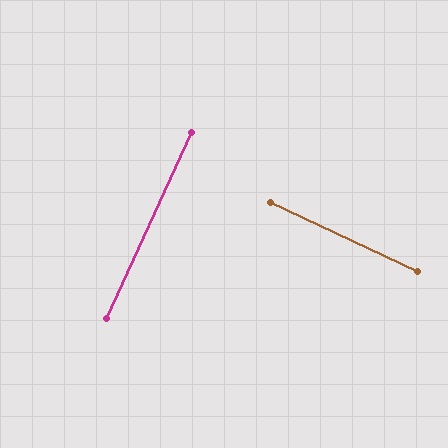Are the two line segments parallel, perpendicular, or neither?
Perpendicular — they meet at approximately 89°.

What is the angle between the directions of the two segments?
Approximately 89 degrees.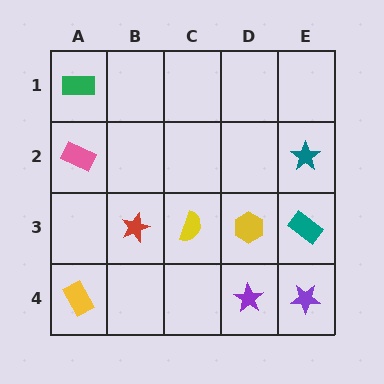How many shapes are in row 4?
3 shapes.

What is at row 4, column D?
A purple star.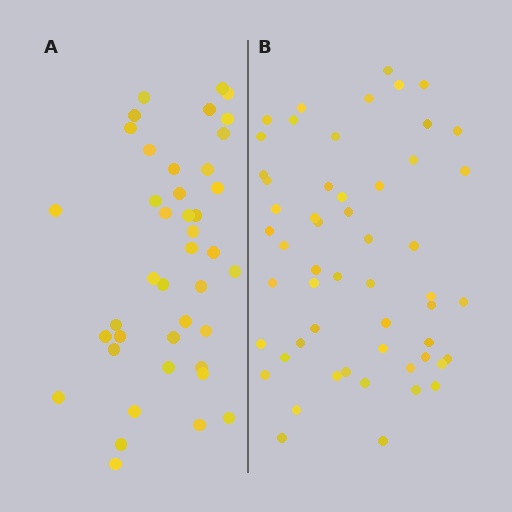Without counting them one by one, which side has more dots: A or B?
Region B (the right region) has more dots.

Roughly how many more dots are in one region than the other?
Region B has approximately 15 more dots than region A.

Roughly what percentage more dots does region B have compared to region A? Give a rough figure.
About 30% more.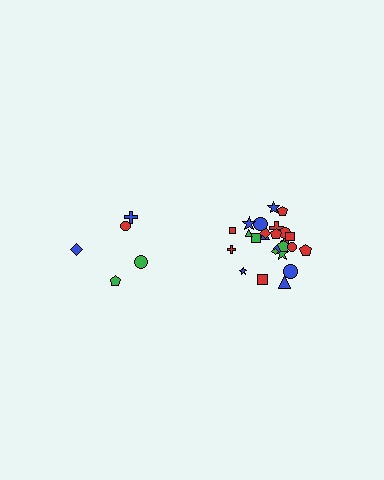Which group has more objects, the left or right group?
The right group.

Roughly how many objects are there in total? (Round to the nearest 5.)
Roughly 30 objects in total.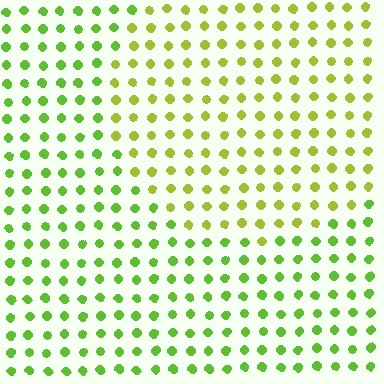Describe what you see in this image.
The image is filled with small lime elements in a uniform arrangement. A circle-shaped region is visible where the elements are tinted to a slightly different hue, forming a subtle color boundary.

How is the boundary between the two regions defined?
The boundary is defined purely by a slight shift in hue (about 31 degrees). Spacing, size, and orientation are identical on both sides.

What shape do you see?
I see a circle.